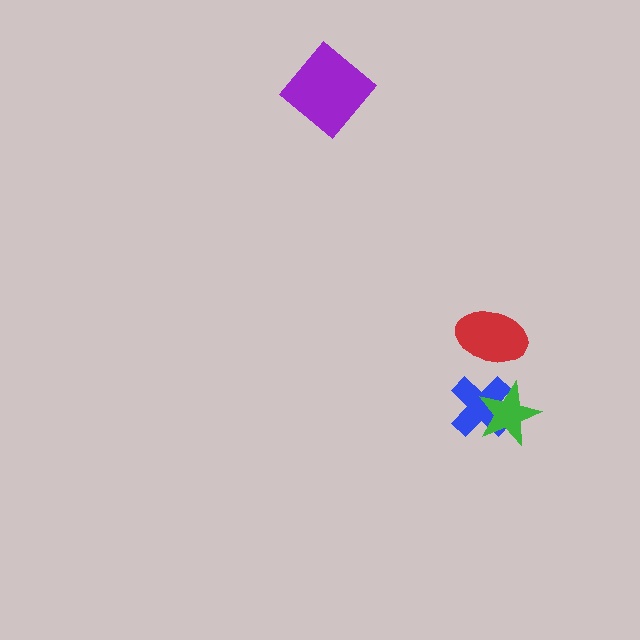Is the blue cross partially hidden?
Yes, it is partially covered by another shape.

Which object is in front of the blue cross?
The green star is in front of the blue cross.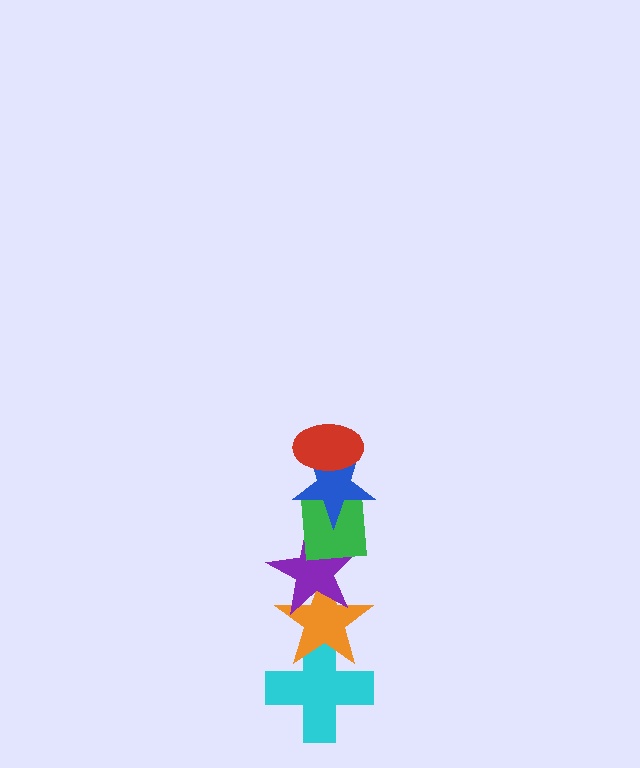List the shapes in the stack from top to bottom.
From top to bottom: the red ellipse, the blue star, the green square, the purple star, the orange star, the cyan cross.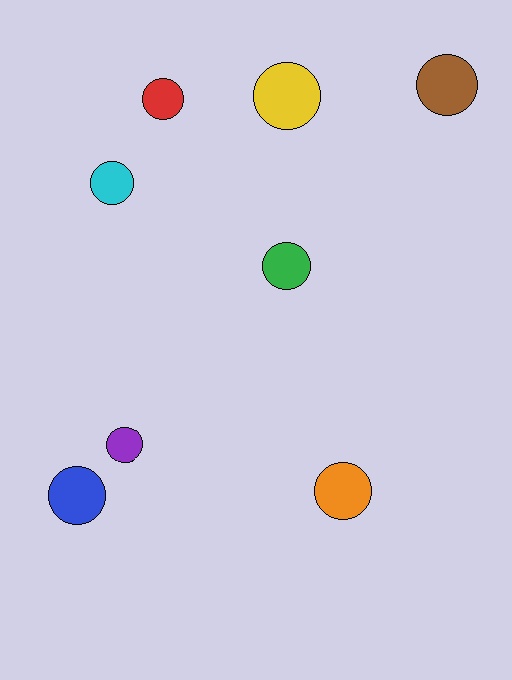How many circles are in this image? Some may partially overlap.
There are 8 circles.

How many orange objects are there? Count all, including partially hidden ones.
There is 1 orange object.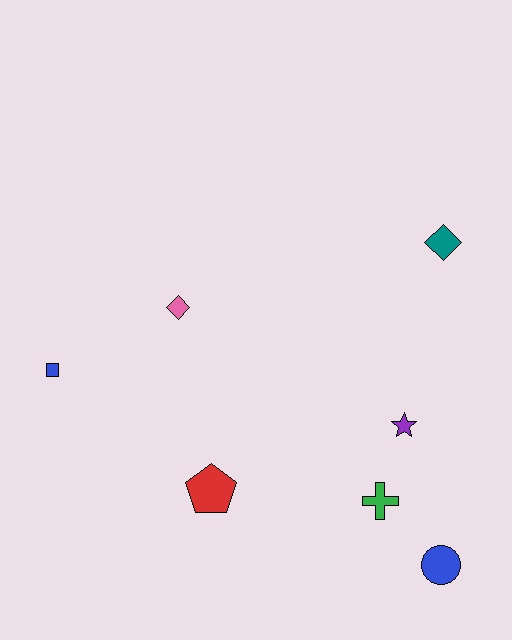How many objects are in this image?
There are 7 objects.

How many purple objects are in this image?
There is 1 purple object.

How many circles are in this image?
There is 1 circle.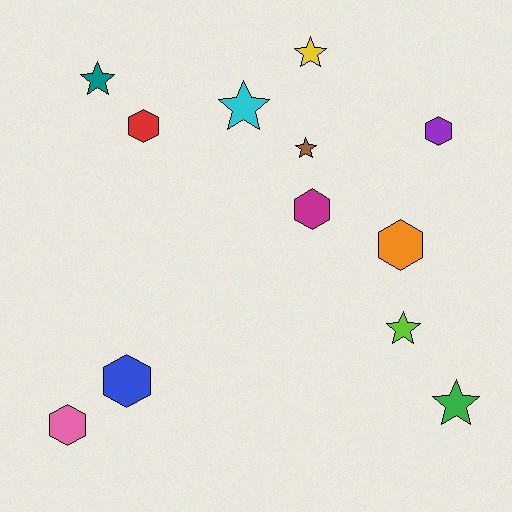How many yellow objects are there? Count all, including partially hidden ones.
There is 1 yellow object.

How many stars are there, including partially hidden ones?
There are 6 stars.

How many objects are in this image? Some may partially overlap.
There are 12 objects.